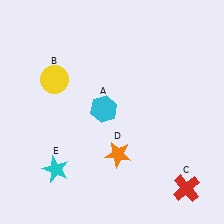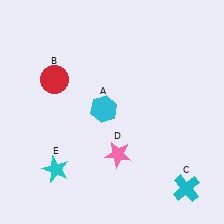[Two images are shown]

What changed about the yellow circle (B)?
In Image 1, B is yellow. In Image 2, it changed to red.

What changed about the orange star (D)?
In Image 1, D is orange. In Image 2, it changed to pink.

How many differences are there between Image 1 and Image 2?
There are 3 differences between the two images.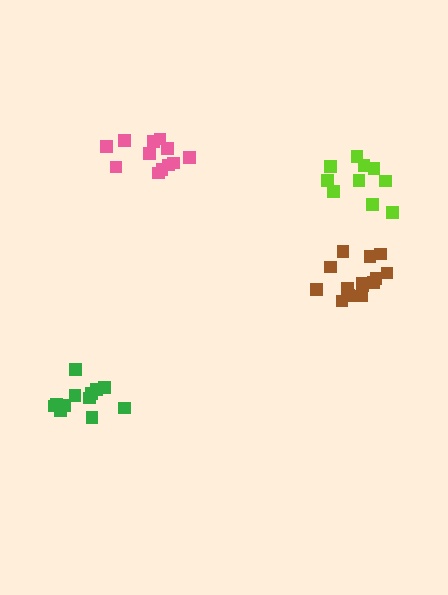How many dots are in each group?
Group 1: 12 dots, Group 2: 14 dots, Group 3: 10 dots, Group 4: 12 dots (48 total).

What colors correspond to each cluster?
The clusters are colored: green, brown, lime, pink.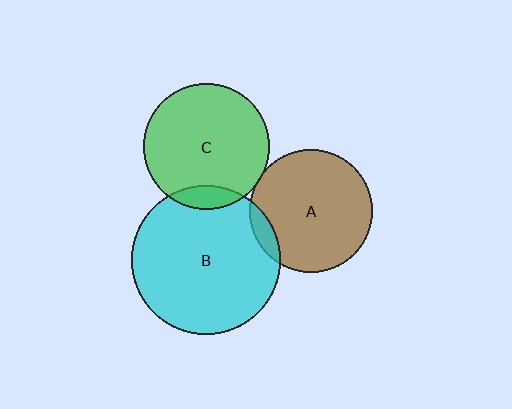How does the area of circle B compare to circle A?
Approximately 1.5 times.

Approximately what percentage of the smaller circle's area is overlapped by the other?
Approximately 10%.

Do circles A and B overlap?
Yes.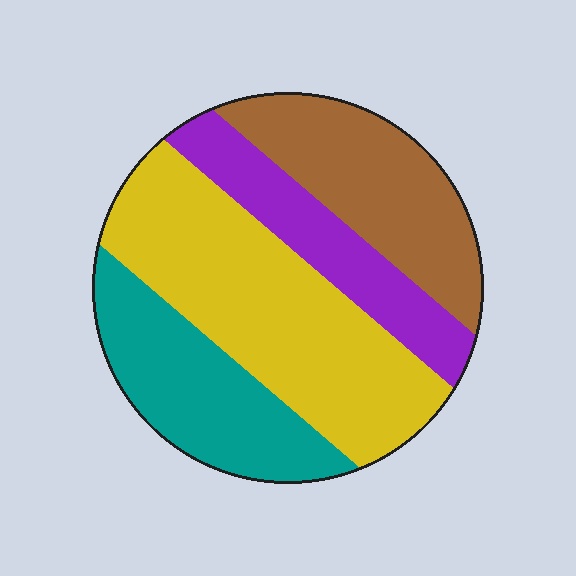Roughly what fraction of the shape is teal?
Teal takes up about one fifth (1/5) of the shape.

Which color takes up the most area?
Yellow, at roughly 40%.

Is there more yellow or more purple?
Yellow.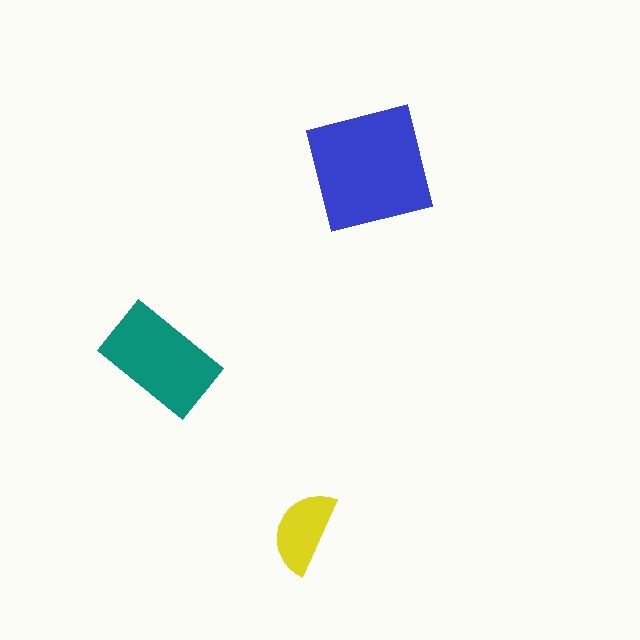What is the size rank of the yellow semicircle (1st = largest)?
3rd.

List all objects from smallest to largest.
The yellow semicircle, the teal rectangle, the blue square.